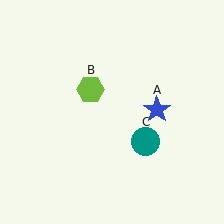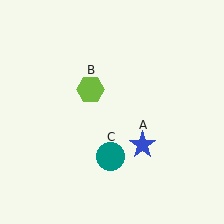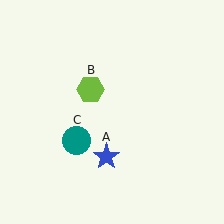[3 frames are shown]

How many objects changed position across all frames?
2 objects changed position: blue star (object A), teal circle (object C).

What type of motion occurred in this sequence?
The blue star (object A), teal circle (object C) rotated clockwise around the center of the scene.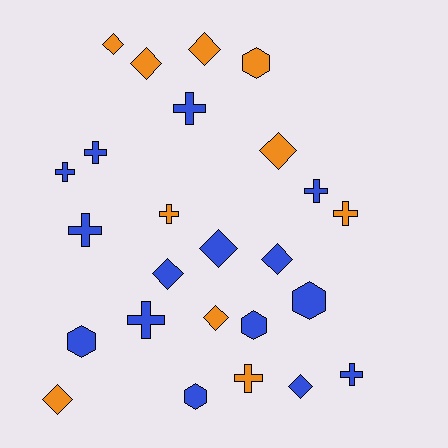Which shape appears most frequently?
Cross, with 10 objects.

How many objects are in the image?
There are 25 objects.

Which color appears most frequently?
Blue, with 15 objects.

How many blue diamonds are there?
There are 4 blue diamonds.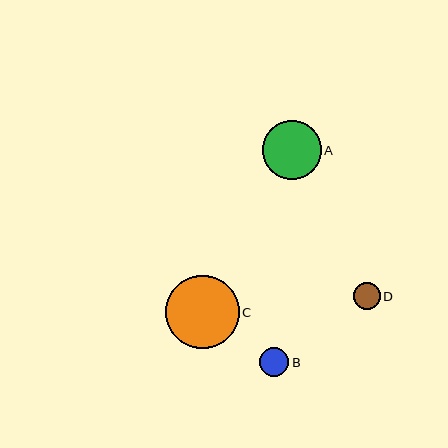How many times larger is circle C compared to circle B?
Circle C is approximately 2.5 times the size of circle B.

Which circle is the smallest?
Circle D is the smallest with a size of approximately 27 pixels.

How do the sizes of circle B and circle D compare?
Circle B and circle D are approximately the same size.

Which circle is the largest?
Circle C is the largest with a size of approximately 74 pixels.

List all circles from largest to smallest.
From largest to smallest: C, A, B, D.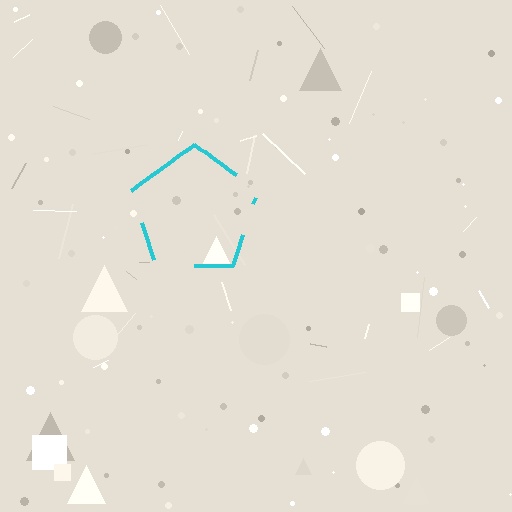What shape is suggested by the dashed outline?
The dashed outline suggests a pentagon.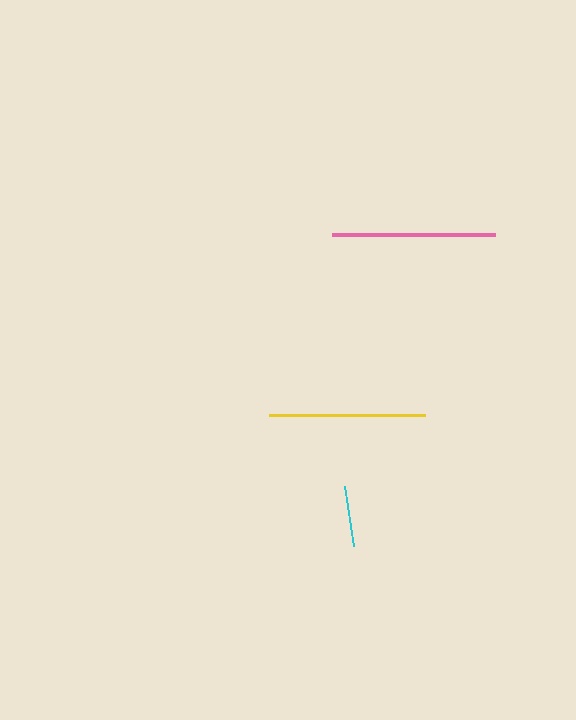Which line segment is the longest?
The pink line is the longest at approximately 163 pixels.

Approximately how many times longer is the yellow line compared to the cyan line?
The yellow line is approximately 2.6 times the length of the cyan line.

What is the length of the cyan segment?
The cyan segment is approximately 61 pixels long.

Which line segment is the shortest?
The cyan line is the shortest at approximately 61 pixels.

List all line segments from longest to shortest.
From longest to shortest: pink, yellow, cyan.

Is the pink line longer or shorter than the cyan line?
The pink line is longer than the cyan line.